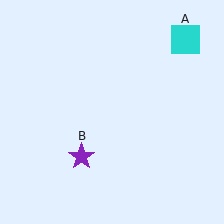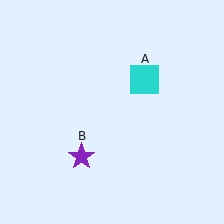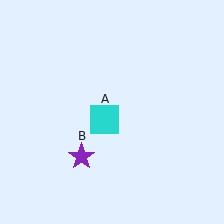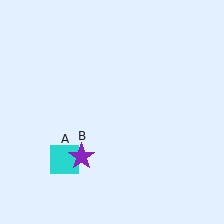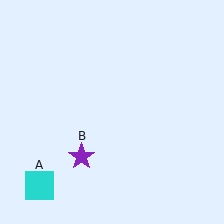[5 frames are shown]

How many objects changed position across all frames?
1 object changed position: cyan square (object A).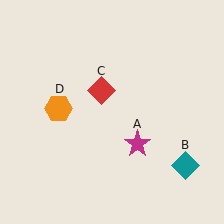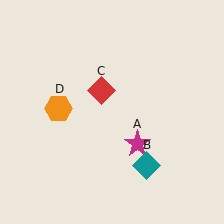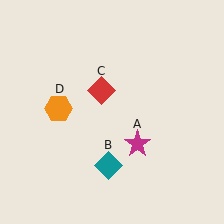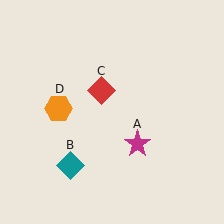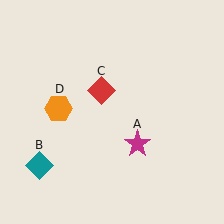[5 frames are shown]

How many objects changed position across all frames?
1 object changed position: teal diamond (object B).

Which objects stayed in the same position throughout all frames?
Magenta star (object A) and red diamond (object C) and orange hexagon (object D) remained stationary.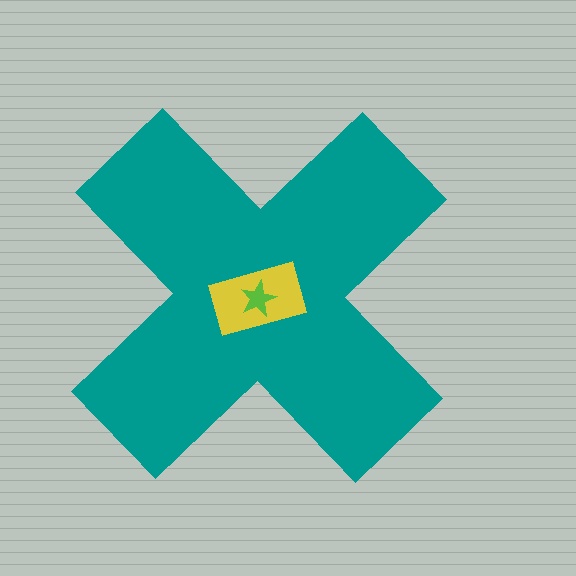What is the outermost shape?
The teal cross.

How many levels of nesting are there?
3.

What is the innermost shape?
The lime star.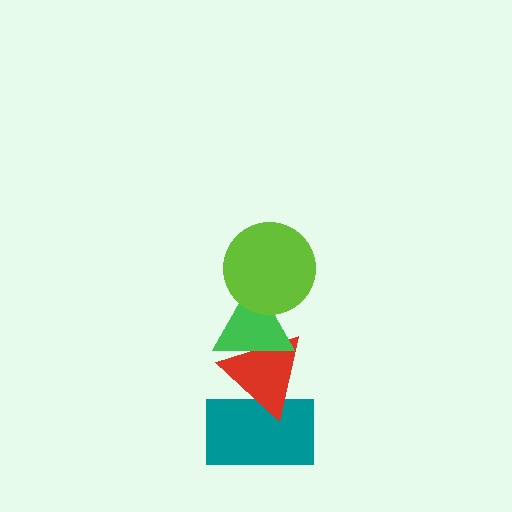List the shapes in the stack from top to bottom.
From top to bottom: the lime circle, the green triangle, the red triangle, the teal rectangle.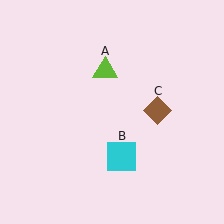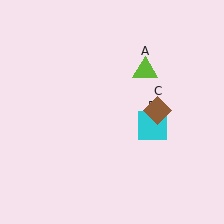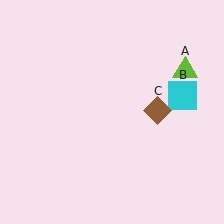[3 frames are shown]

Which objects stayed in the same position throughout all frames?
Brown diamond (object C) remained stationary.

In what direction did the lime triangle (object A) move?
The lime triangle (object A) moved right.